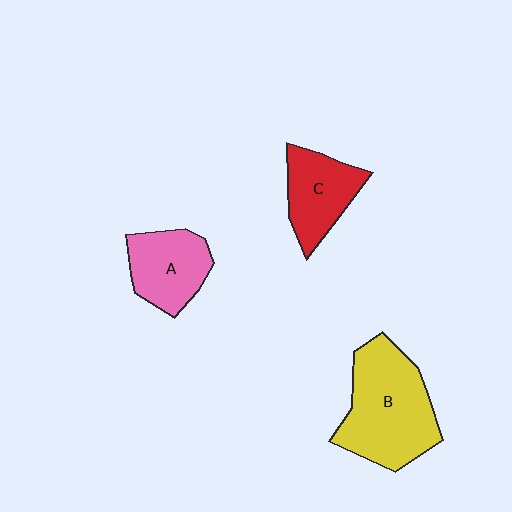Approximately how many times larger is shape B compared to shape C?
Approximately 1.7 times.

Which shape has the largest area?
Shape B (yellow).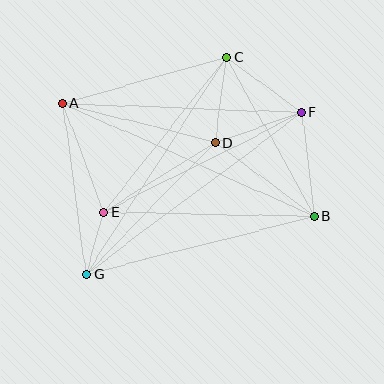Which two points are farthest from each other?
Points A and B are farthest from each other.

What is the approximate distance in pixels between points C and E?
The distance between C and E is approximately 197 pixels.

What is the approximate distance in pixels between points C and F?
The distance between C and F is approximately 93 pixels.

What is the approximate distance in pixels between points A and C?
The distance between A and C is approximately 170 pixels.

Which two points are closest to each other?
Points E and G are closest to each other.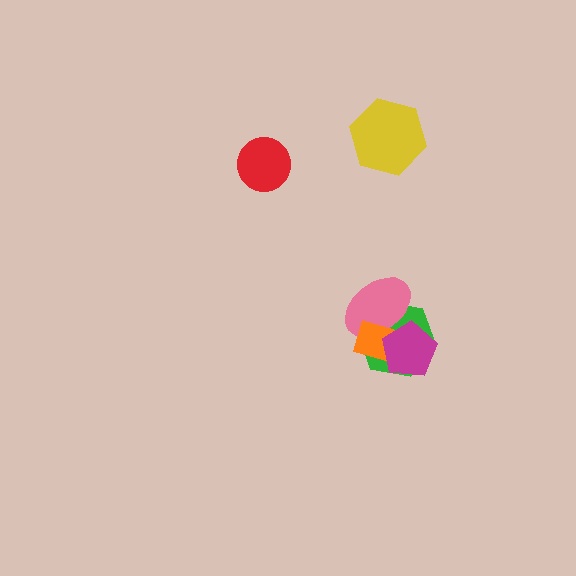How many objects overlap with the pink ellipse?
3 objects overlap with the pink ellipse.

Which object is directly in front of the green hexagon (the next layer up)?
The pink ellipse is directly in front of the green hexagon.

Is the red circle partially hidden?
No, no other shape covers it.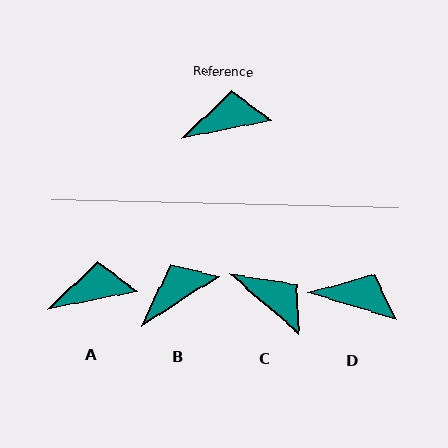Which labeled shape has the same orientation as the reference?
A.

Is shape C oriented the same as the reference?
No, it is off by about 52 degrees.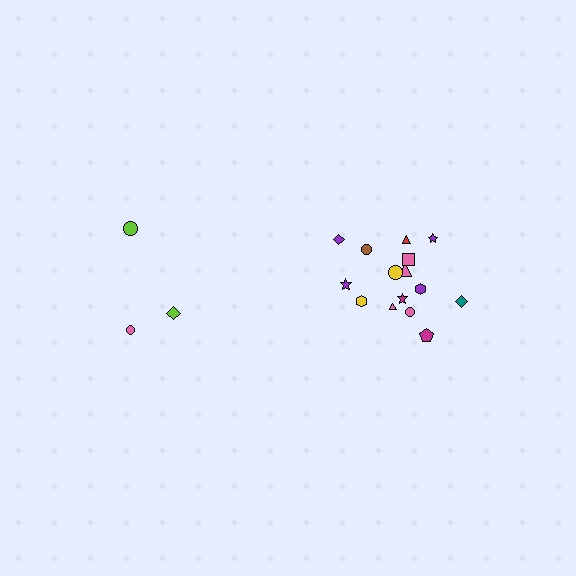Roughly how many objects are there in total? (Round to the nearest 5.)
Roughly 20 objects in total.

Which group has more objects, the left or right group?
The right group.